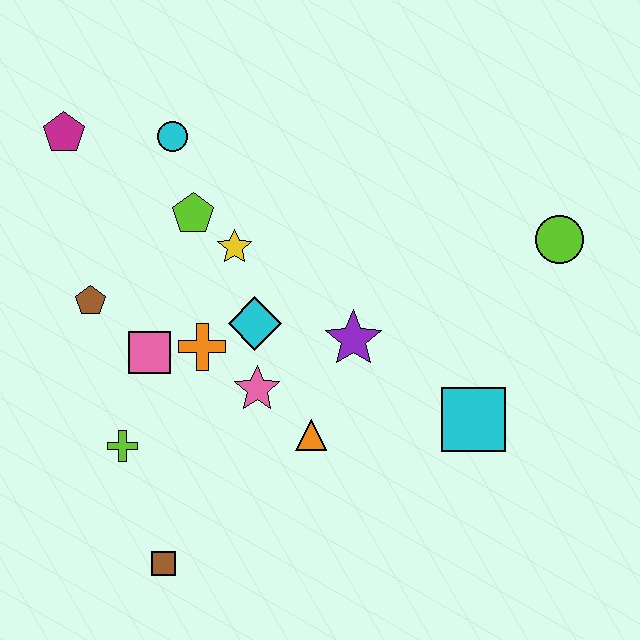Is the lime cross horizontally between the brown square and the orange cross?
No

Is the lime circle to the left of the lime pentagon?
No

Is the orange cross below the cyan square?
No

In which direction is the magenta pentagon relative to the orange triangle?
The magenta pentagon is above the orange triangle.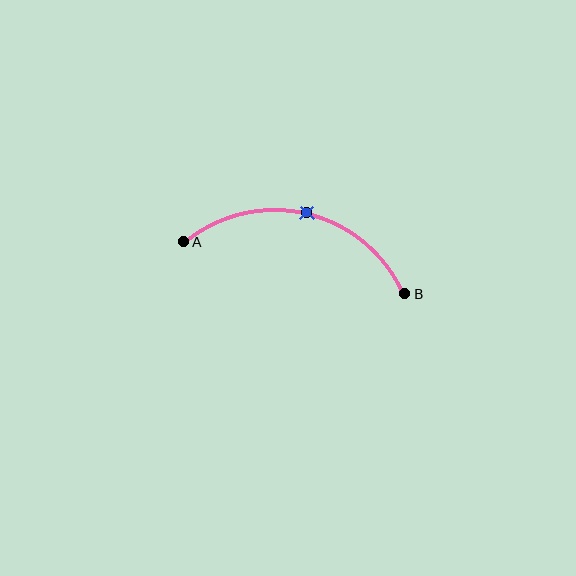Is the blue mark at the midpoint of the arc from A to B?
Yes. The blue mark lies on the arc at equal arc-length from both A and B — it is the arc midpoint.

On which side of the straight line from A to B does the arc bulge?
The arc bulges above the straight line connecting A and B.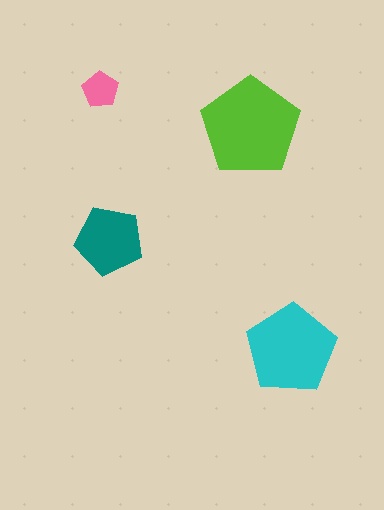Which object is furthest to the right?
The cyan pentagon is rightmost.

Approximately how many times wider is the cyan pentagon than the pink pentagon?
About 2.5 times wider.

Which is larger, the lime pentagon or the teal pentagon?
The lime one.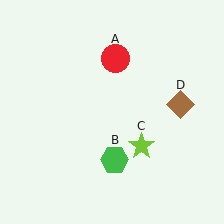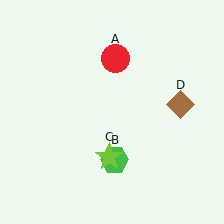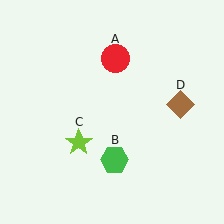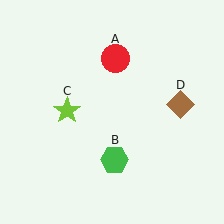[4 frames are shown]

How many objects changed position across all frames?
1 object changed position: lime star (object C).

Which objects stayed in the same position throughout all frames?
Red circle (object A) and green hexagon (object B) and brown diamond (object D) remained stationary.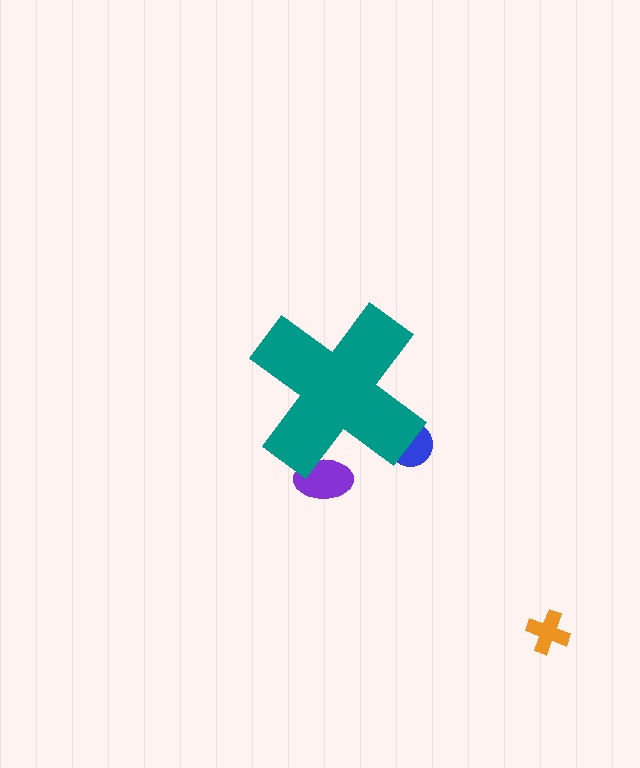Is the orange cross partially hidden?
No, the orange cross is fully visible.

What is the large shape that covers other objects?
A teal cross.